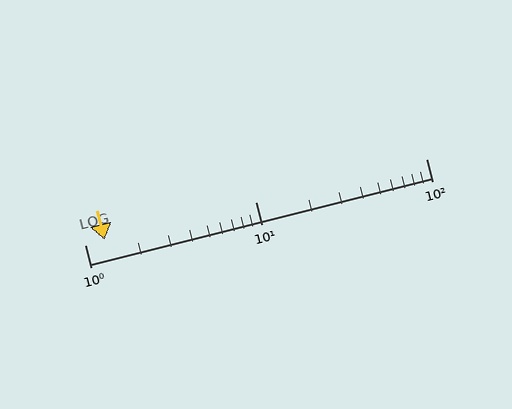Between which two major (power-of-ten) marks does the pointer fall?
The pointer is between 1 and 10.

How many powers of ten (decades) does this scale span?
The scale spans 2 decades, from 1 to 100.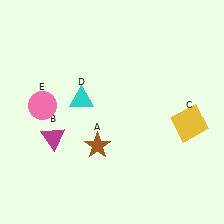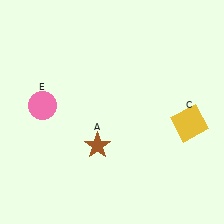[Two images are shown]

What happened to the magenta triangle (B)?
The magenta triangle (B) was removed in Image 2. It was in the bottom-left area of Image 1.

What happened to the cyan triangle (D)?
The cyan triangle (D) was removed in Image 2. It was in the top-left area of Image 1.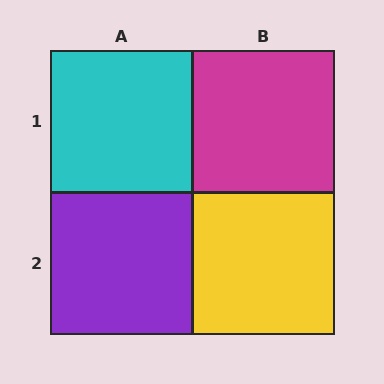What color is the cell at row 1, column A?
Cyan.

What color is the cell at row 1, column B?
Magenta.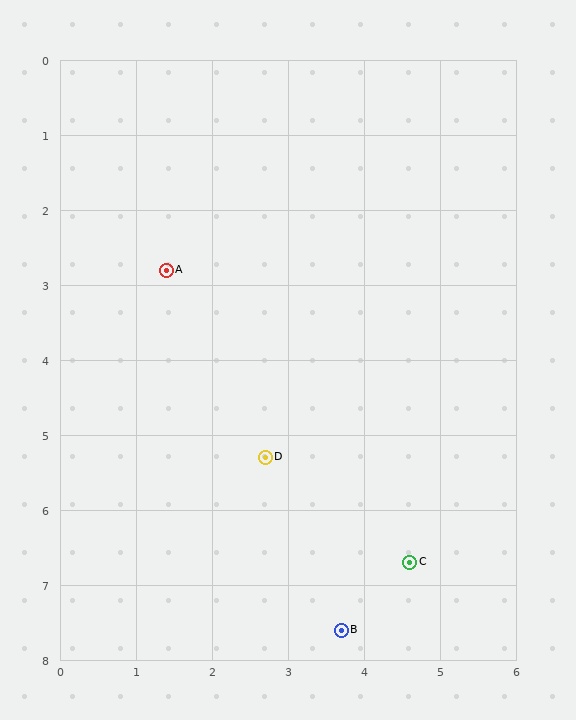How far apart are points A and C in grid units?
Points A and C are about 5.0 grid units apart.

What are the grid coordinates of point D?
Point D is at approximately (2.7, 5.3).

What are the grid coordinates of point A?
Point A is at approximately (1.4, 2.8).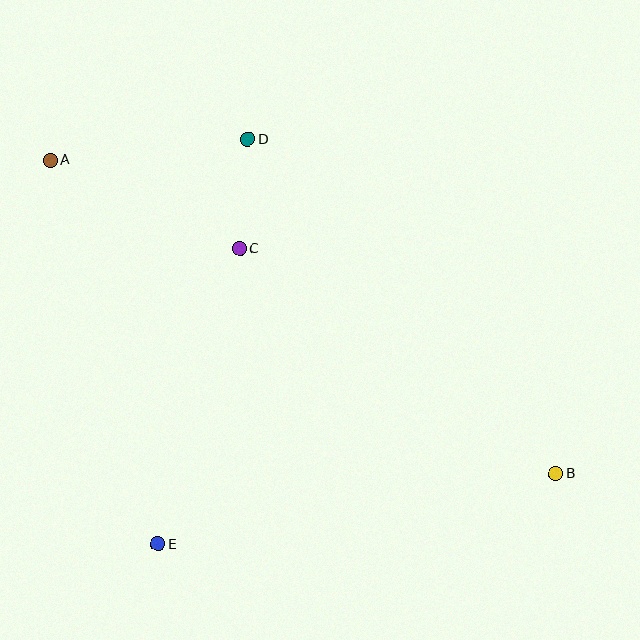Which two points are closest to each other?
Points C and D are closest to each other.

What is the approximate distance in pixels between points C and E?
The distance between C and E is approximately 307 pixels.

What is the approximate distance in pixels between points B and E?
The distance between B and E is approximately 404 pixels.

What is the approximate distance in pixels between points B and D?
The distance between B and D is approximately 454 pixels.